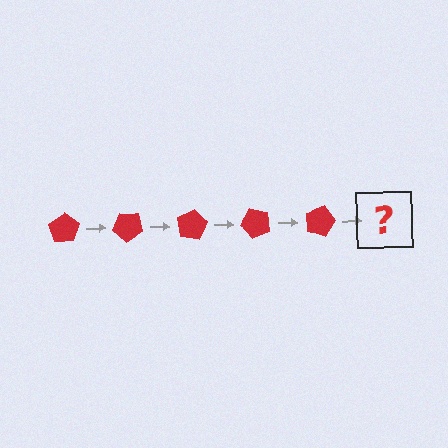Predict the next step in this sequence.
The next step is a red pentagon rotated 200 degrees.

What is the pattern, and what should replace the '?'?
The pattern is that the pentagon rotates 40 degrees each step. The '?' should be a red pentagon rotated 200 degrees.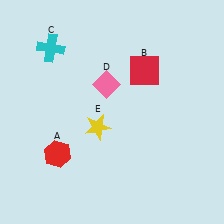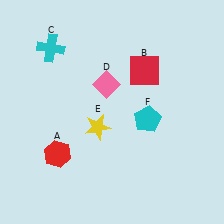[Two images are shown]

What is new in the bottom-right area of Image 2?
A cyan pentagon (F) was added in the bottom-right area of Image 2.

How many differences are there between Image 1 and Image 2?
There is 1 difference between the two images.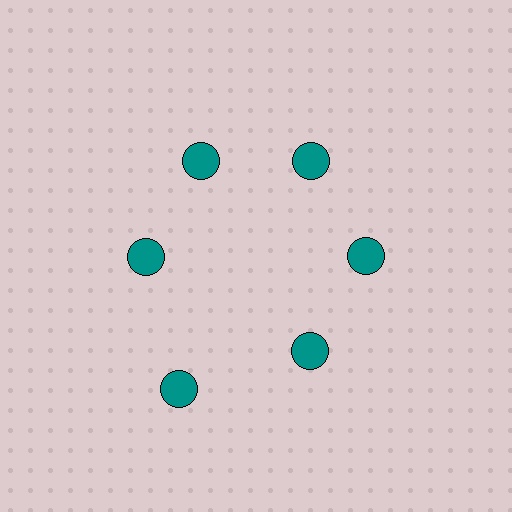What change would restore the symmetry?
The symmetry would be restored by moving it inward, back onto the ring so that all 6 circles sit at equal angles and equal distance from the center.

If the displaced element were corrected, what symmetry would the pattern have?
It would have 6-fold rotational symmetry — the pattern would map onto itself every 60 degrees.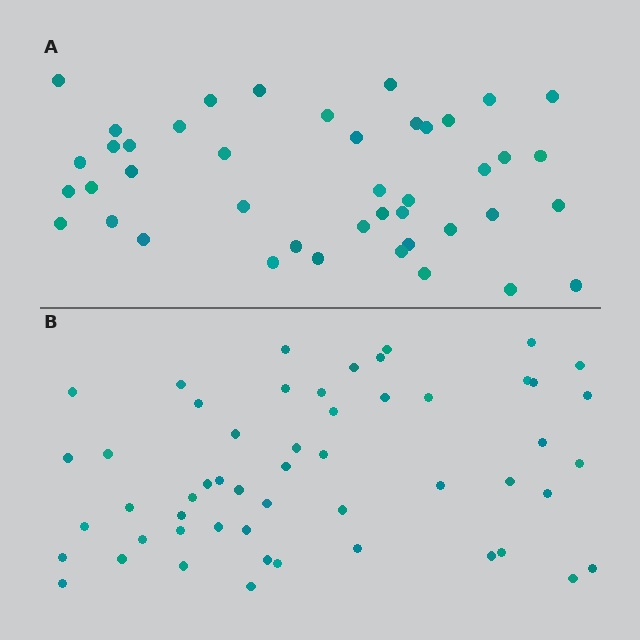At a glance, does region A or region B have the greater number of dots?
Region B (the bottom region) has more dots.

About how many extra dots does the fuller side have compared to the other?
Region B has roughly 10 or so more dots than region A.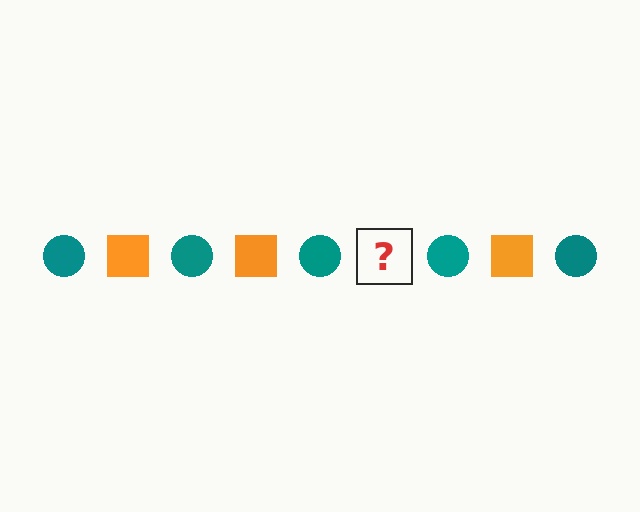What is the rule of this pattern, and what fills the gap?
The rule is that the pattern alternates between teal circle and orange square. The gap should be filled with an orange square.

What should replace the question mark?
The question mark should be replaced with an orange square.